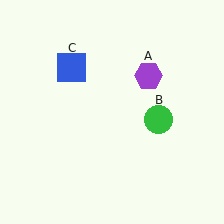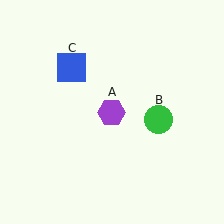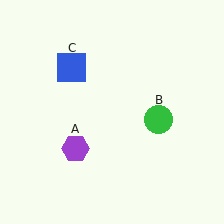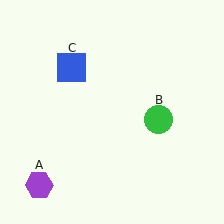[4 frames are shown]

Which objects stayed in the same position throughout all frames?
Green circle (object B) and blue square (object C) remained stationary.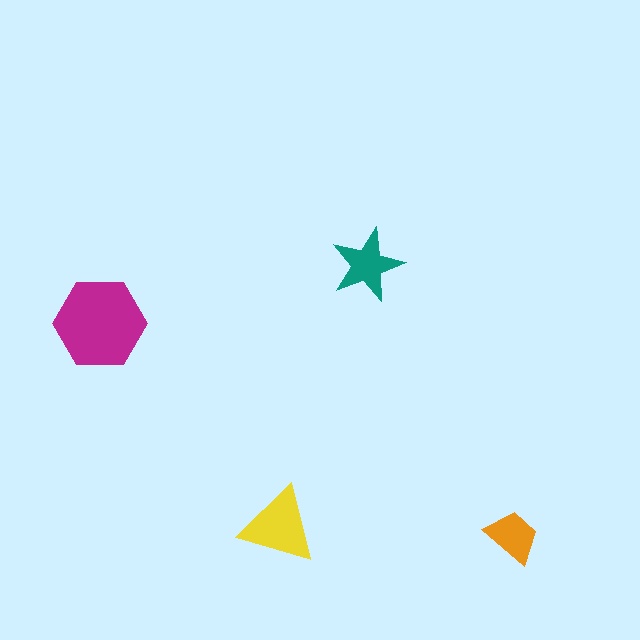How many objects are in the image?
There are 4 objects in the image.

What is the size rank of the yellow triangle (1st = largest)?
2nd.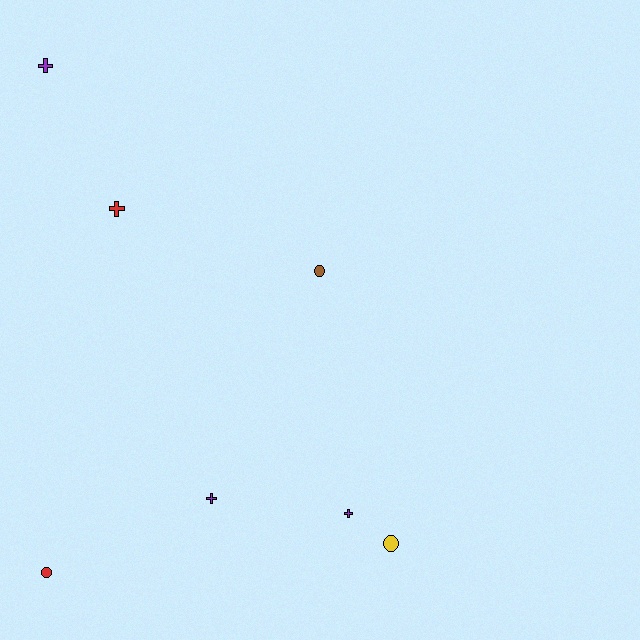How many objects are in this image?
There are 7 objects.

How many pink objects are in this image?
There are no pink objects.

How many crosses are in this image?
There are 4 crosses.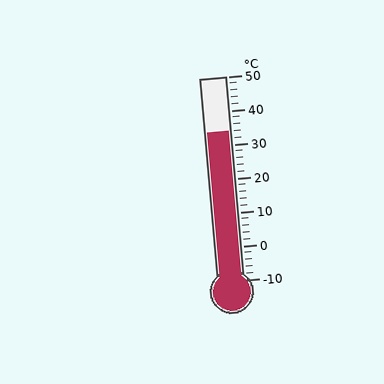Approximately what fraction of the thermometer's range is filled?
The thermometer is filled to approximately 75% of its range.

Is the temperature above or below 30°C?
The temperature is above 30°C.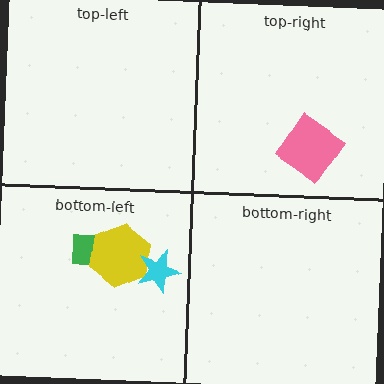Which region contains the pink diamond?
The top-right region.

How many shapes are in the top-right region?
1.